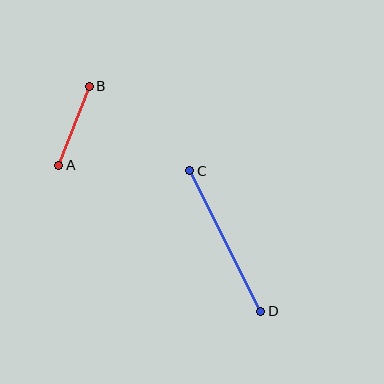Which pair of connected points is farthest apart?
Points C and D are farthest apart.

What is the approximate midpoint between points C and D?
The midpoint is at approximately (225, 241) pixels.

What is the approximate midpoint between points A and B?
The midpoint is at approximately (74, 126) pixels.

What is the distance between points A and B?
The distance is approximately 85 pixels.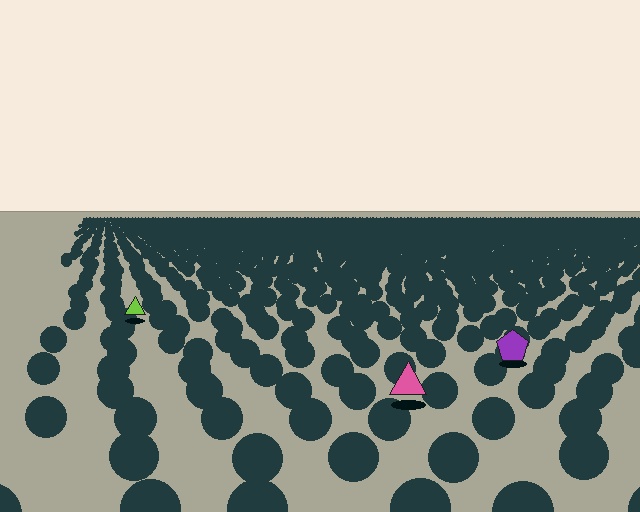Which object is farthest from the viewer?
The lime triangle is farthest from the viewer. It appears smaller and the ground texture around it is denser.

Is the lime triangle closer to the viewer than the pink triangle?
No. The pink triangle is closer — you can tell from the texture gradient: the ground texture is coarser near it.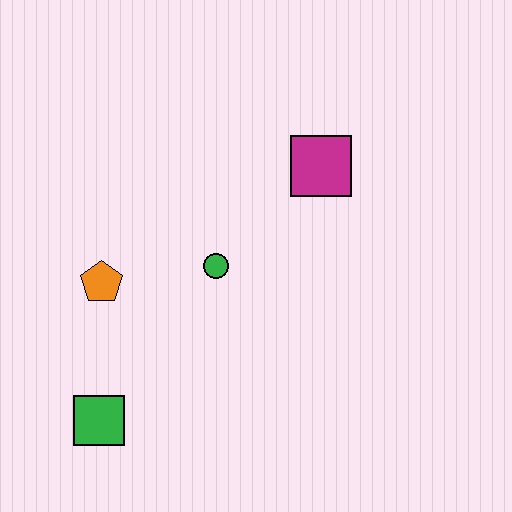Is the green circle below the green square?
No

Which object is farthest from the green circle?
The green square is farthest from the green circle.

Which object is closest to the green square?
The orange pentagon is closest to the green square.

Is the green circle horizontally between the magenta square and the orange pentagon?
Yes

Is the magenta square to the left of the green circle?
No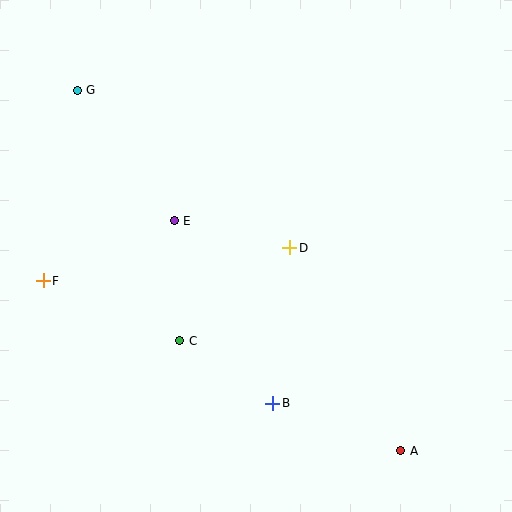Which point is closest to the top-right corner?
Point D is closest to the top-right corner.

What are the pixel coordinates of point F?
Point F is at (43, 281).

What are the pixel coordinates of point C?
Point C is at (180, 341).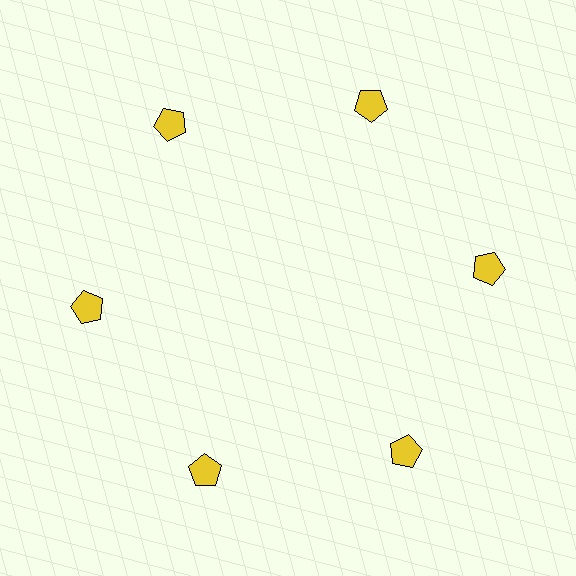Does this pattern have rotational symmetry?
Yes, this pattern has 6-fold rotational symmetry. It looks the same after rotating 60 degrees around the center.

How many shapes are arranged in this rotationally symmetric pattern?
There are 6 shapes, arranged in 6 groups of 1.